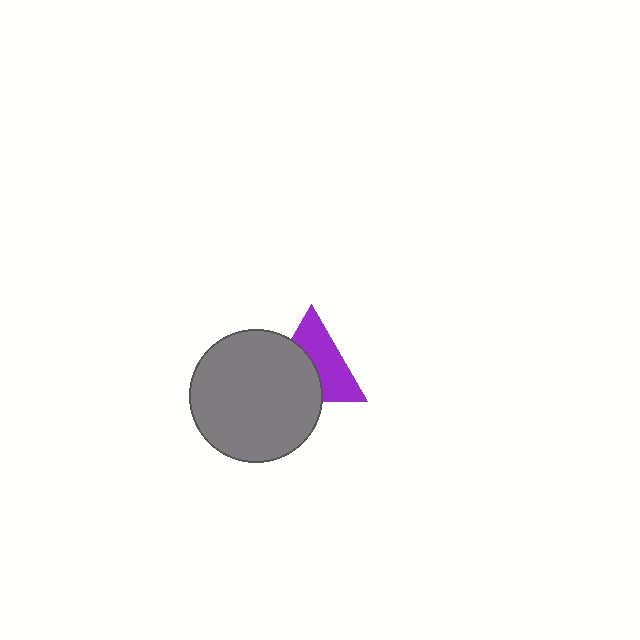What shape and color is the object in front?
The object in front is a gray circle.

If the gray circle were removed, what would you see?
You would see the complete purple triangle.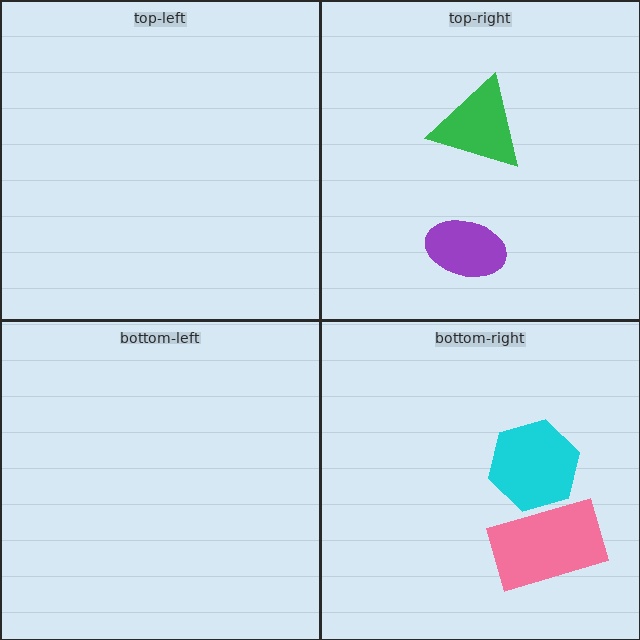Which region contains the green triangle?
The top-right region.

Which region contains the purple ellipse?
The top-right region.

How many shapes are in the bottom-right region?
2.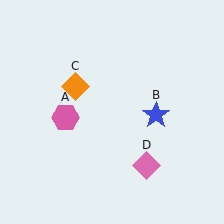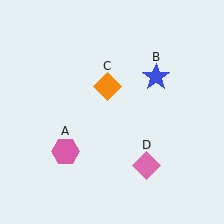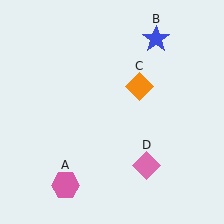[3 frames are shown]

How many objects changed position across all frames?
3 objects changed position: pink hexagon (object A), blue star (object B), orange diamond (object C).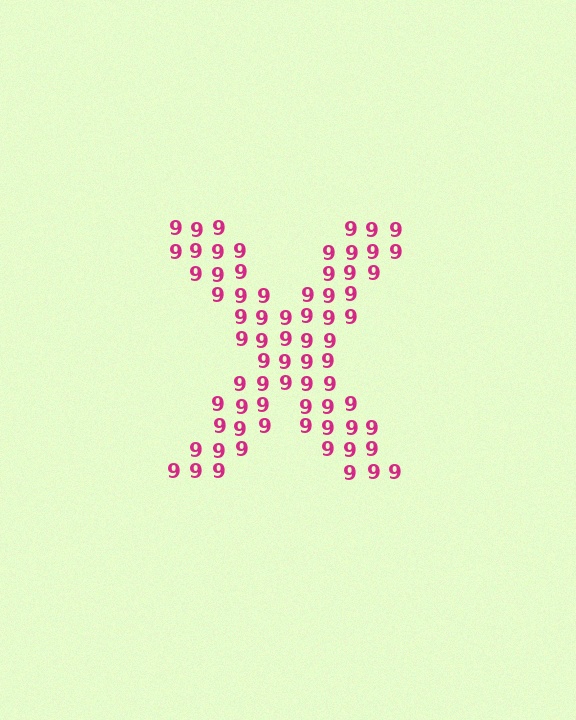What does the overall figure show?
The overall figure shows the letter X.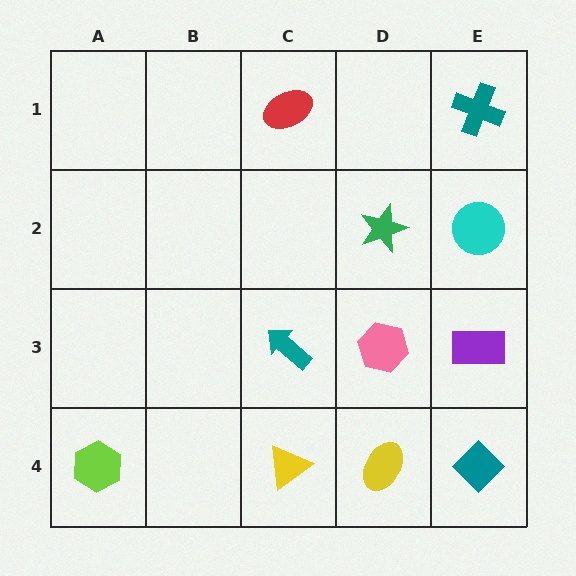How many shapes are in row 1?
2 shapes.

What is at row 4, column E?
A teal diamond.